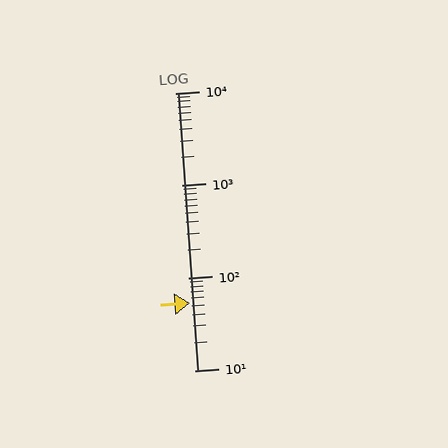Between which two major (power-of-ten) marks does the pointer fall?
The pointer is between 10 and 100.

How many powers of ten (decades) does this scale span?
The scale spans 3 decades, from 10 to 10000.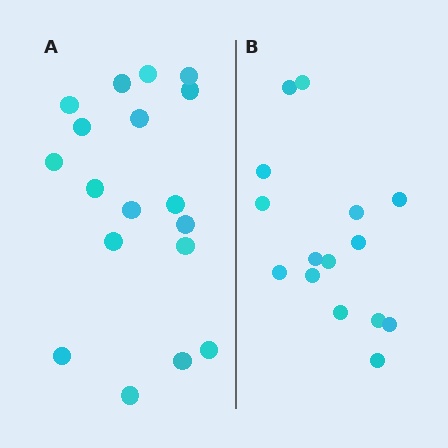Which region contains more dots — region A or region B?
Region A (the left region) has more dots.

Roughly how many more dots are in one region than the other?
Region A has just a few more — roughly 2 or 3 more dots than region B.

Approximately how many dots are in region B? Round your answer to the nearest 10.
About 20 dots. (The exact count is 15, which rounds to 20.)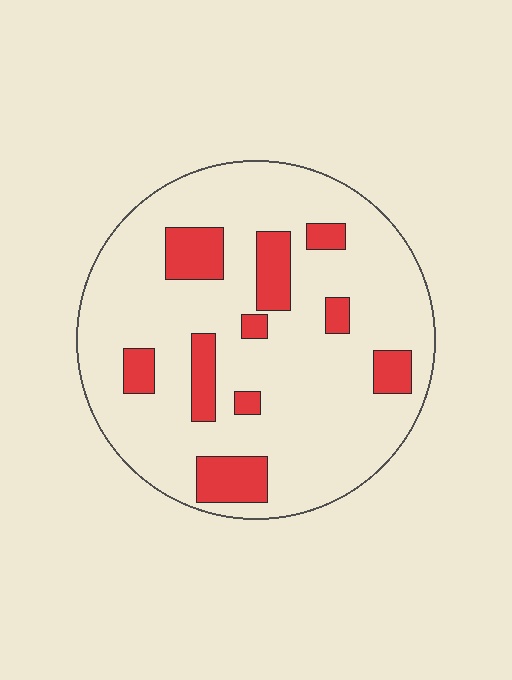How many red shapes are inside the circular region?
10.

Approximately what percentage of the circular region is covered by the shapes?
Approximately 20%.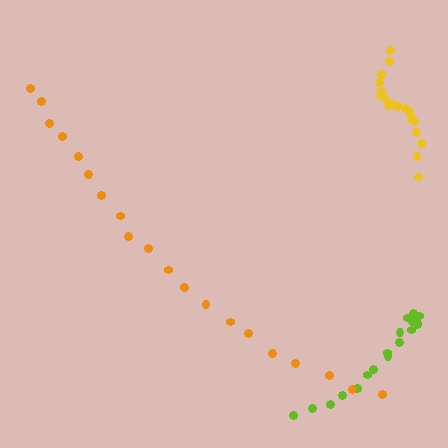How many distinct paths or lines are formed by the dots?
There are 3 distinct paths.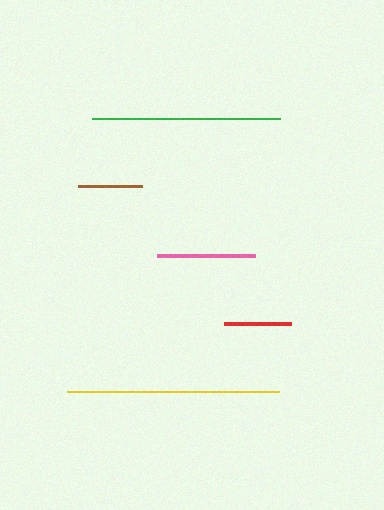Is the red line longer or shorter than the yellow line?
The yellow line is longer than the red line.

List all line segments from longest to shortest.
From longest to shortest: yellow, green, pink, red, brown.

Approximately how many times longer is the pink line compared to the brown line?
The pink line is approximately 1.5 times the length of the brown line.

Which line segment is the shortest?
The brown line is the shortest at approximately 64 pixels.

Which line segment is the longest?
The yellow line is the longest at approximately 212 pixels.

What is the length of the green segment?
The green segment is approximately 187 pixels long.